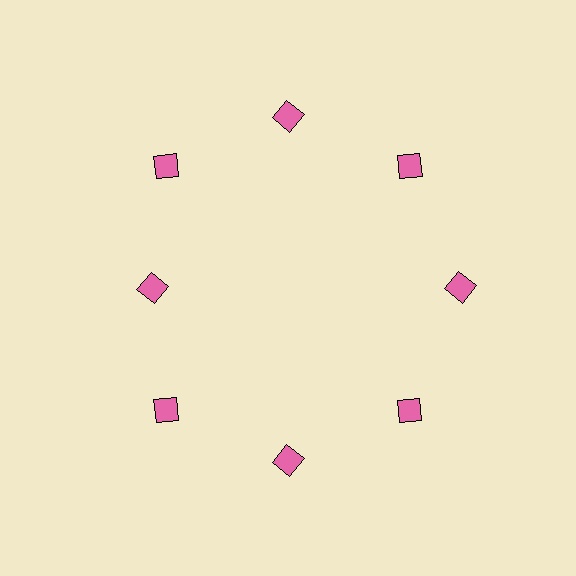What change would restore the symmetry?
The symmetry would be restored by moving it outward, back onto the ring so that all 8 squares sit at equal angles and equal distance from the center.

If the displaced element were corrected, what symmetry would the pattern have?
It would have 8-fold rotational symmetry — the pattern would map onto itself every 45 degrees.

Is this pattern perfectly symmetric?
No. The 8 pink squares are arranged in a ring, but one element near the 9 o'clock position is pulled inward toward the center, breaking the 8-fold rotational symmetry.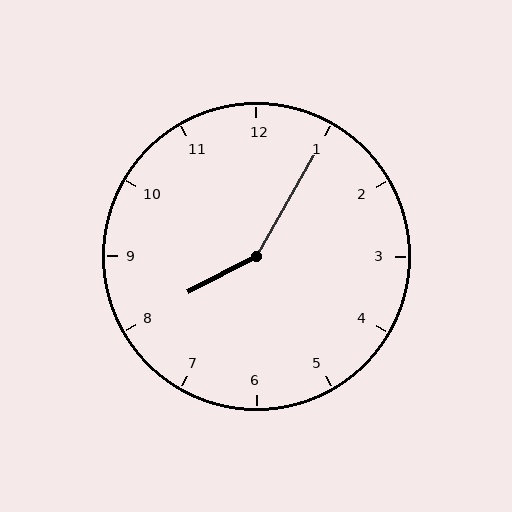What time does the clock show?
8:05.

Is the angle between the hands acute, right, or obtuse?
It is obtuse.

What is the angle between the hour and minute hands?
Approximately 148 degrees.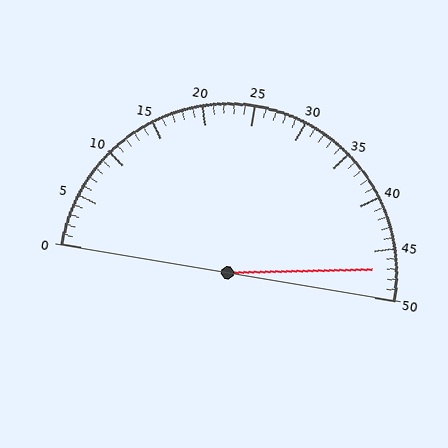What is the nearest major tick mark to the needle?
The nearest major tick mark is 45.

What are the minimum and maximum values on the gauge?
The gauge ranges from 0 to 50.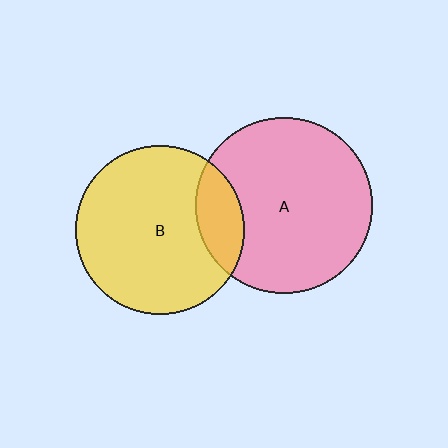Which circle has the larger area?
Circle A (pink).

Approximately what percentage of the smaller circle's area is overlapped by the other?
Approximately 15%.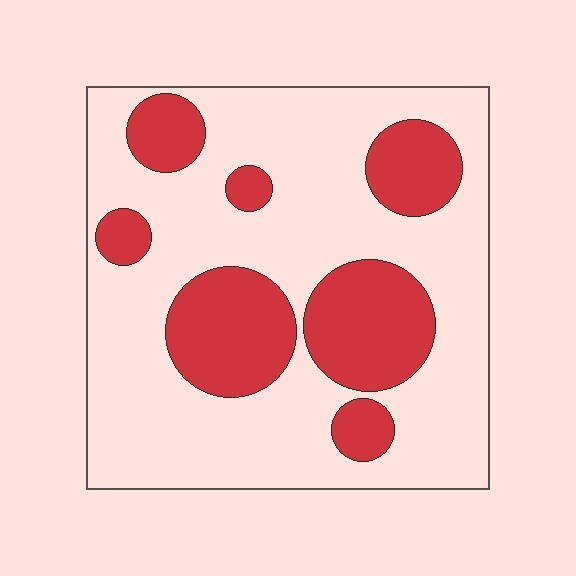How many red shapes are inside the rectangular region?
7.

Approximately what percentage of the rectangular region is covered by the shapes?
Approximately 30%.